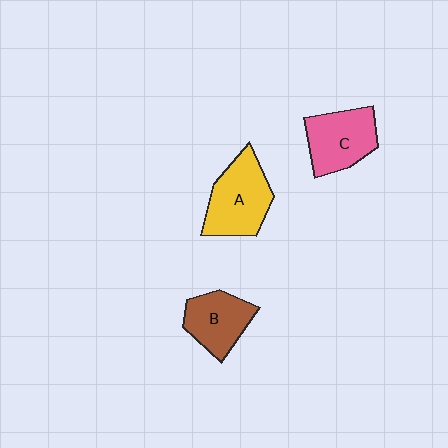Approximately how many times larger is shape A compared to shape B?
Approximately 1.3 times.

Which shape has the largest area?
Shape A (yellow).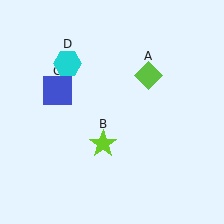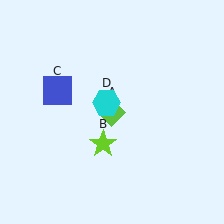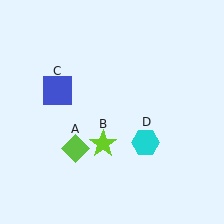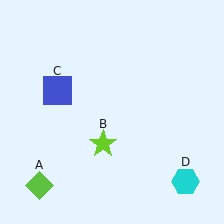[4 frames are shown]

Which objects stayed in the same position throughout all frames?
Lime star (object B) and blue square (object C) remained stationary.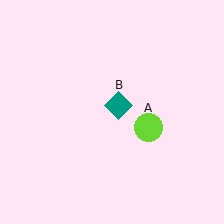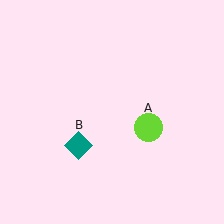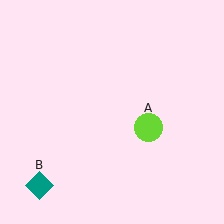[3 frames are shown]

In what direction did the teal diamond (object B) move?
The teal diamond (object B) moved down and to the left.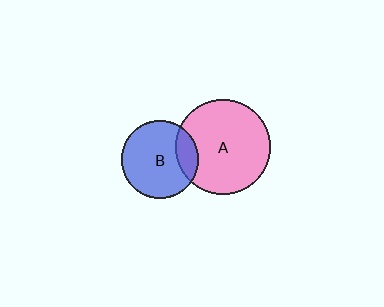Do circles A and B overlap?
Yes.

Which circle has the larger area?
Circle A (pink).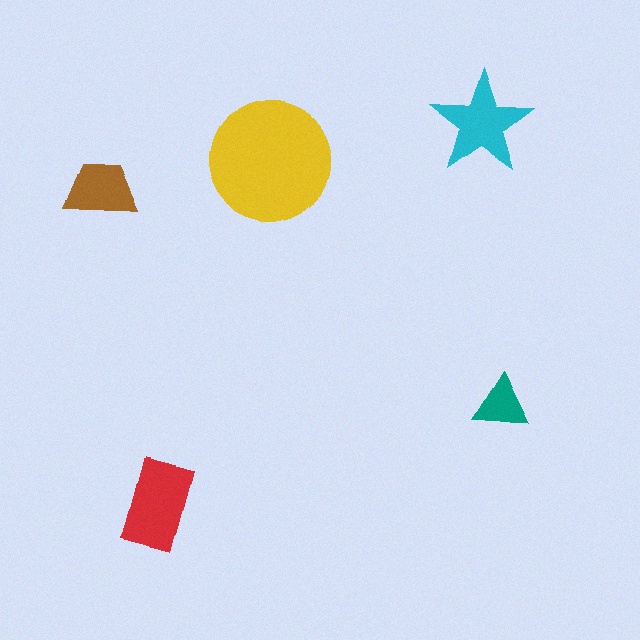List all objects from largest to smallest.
The yellow circle, the red rectangle, the cyan star, the brown trapezoid, the teal triangle.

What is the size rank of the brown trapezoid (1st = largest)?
4th.